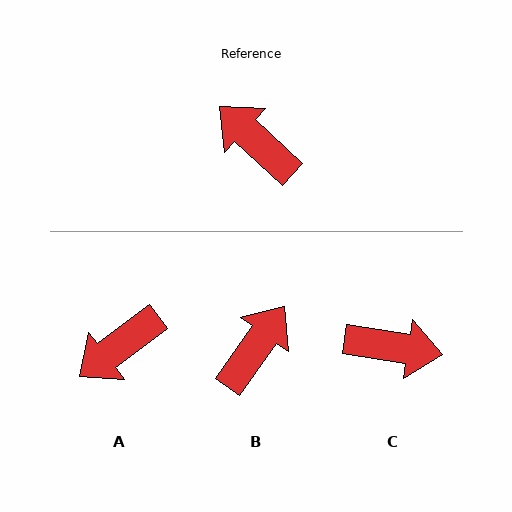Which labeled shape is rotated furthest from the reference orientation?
C, about 146 degrees away.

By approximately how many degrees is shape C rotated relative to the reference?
Approximately 146 degrees clockwise.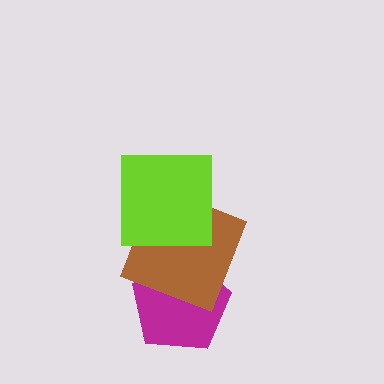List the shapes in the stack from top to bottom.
From top to bottom: the lime square, the brown square, the magenta pentagon.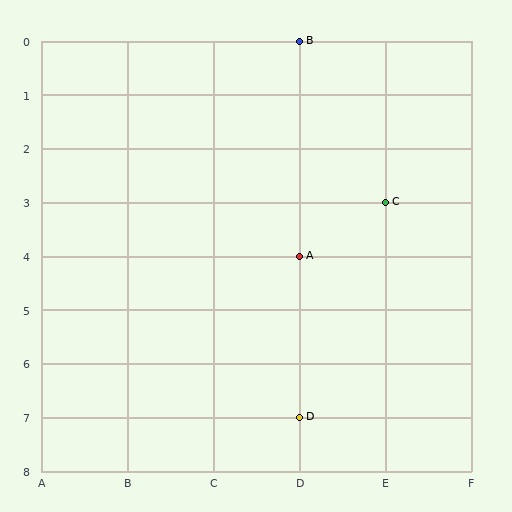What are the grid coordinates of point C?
Point C is at grid coordinates (E, 3).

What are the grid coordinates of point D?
Point D is at grid coordinates (D, 7).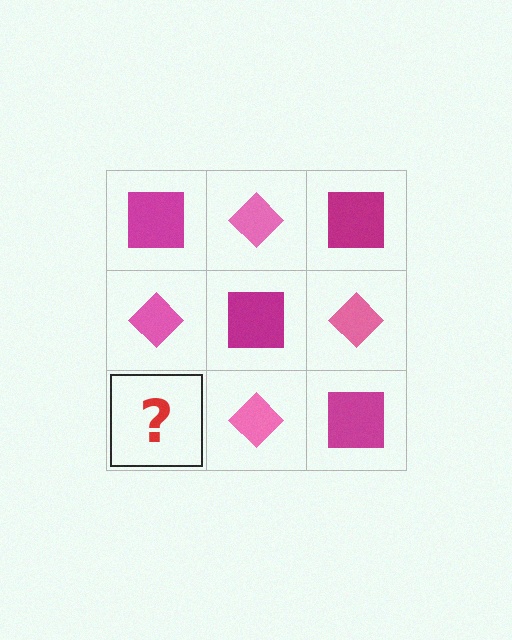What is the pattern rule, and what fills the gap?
The rule is that it alternates magenta square and pink diamond in a checkerboard pattern. The gap should be filled with a magenta square.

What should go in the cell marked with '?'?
The missing cell should contain a magenta square.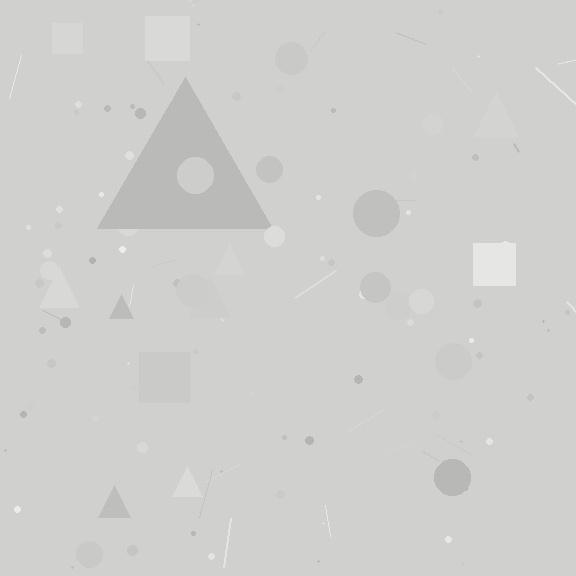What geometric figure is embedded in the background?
A triangle is embedded in the background.